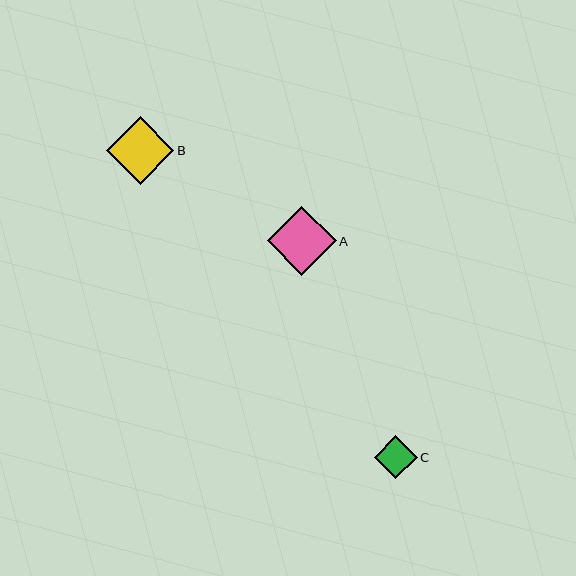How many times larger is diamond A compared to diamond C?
Diamond A is approximately 1.6 times the size of diamond C.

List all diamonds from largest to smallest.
From largest to smallest: A, B, C.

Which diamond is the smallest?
Diamond C is the smallest with a size of approximately 42 pixels.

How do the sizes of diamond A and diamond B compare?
Diamond A and diamond B are approximately the same size.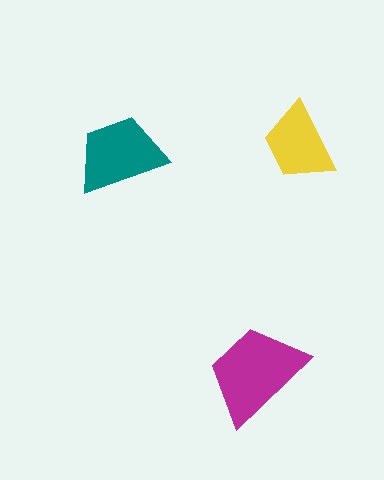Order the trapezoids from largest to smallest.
the magenta one, the teal one, the yellow one.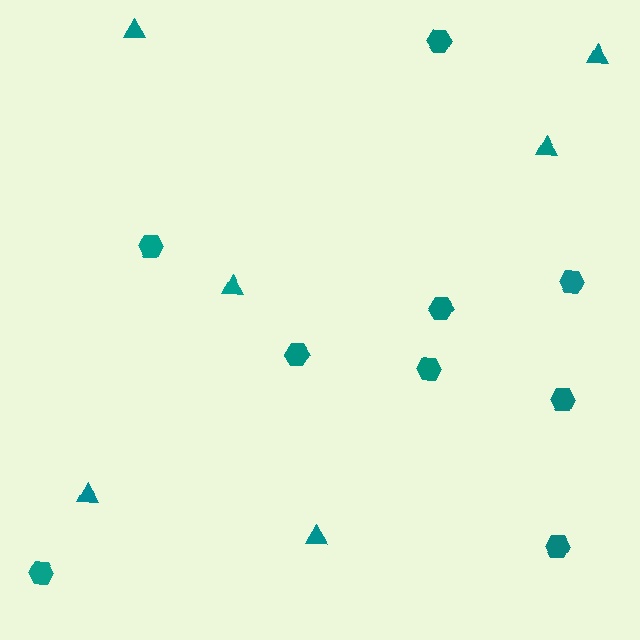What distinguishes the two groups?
There are 2 groups: one group of hexagons (9) and one group of triangles (6).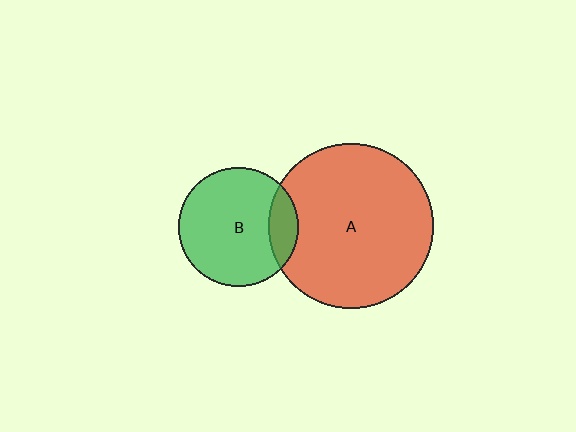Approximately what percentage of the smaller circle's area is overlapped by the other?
Approximately 15%.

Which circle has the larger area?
Circle A (red).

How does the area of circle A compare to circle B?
Approximately 1.9 times.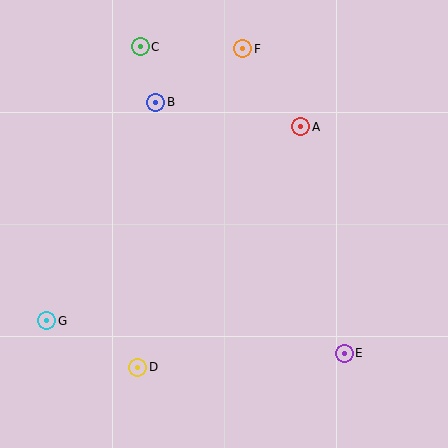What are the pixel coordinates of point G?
Point G is at (47, 321).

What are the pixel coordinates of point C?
Point C is at (140, 47).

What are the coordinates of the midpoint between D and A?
The midpoint between D and A is at (219, 247).